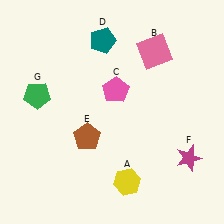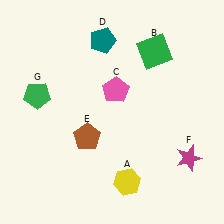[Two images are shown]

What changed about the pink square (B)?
In Image 1, B is pink. In Image 2, it changed to green.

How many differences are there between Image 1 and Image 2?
There is 1 difference between the two images.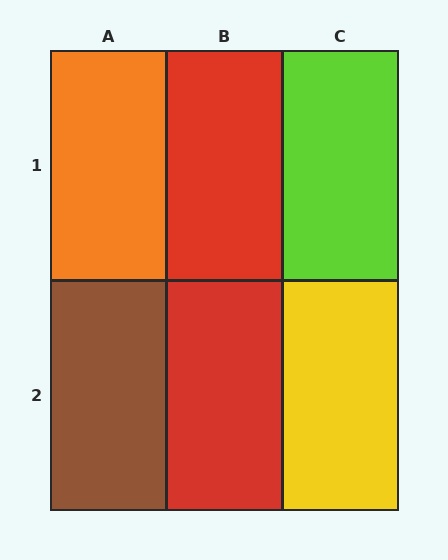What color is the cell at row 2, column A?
Brown.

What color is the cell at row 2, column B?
Red.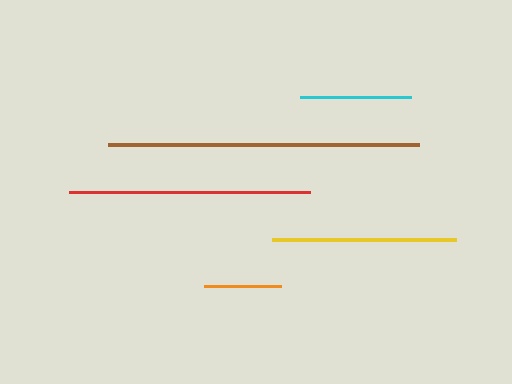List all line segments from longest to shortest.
From longest to shortest: brown, red, yellow, cyan, orange.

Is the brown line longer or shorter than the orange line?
The brown line is longer than the orange line.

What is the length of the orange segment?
The orange segment is approximately 77 pixels long.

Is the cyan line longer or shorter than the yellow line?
The yellow line is longer than the cyan line.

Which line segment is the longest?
The brown line is the longest at approximately 312 pixels.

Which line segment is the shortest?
The orange line is the shortest at approximately 77 pixels.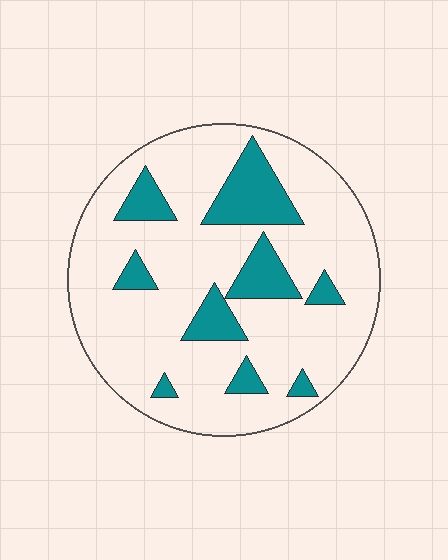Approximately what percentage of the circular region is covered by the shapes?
Approximately 20%.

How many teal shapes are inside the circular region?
9.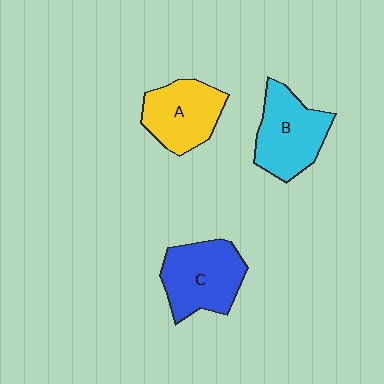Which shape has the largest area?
Shape C (blue).